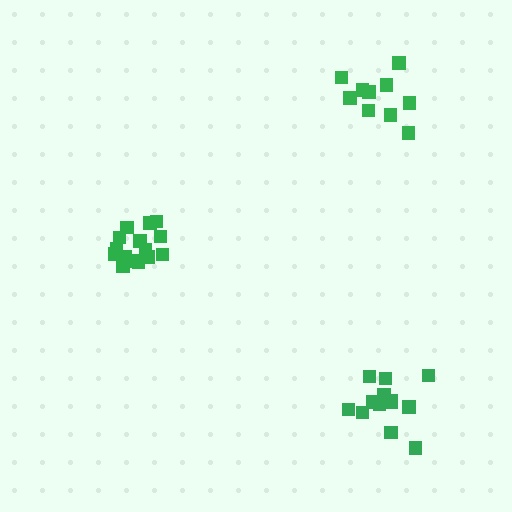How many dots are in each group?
Group 1: 13 dots, Group 2: 16 dots, Group 3: 10 dots (39 total).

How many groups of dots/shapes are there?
There are 3 groups.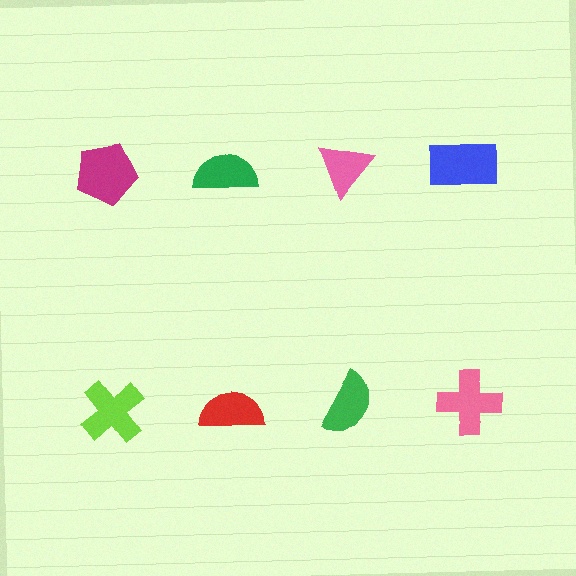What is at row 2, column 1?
A lime cross.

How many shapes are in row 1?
4 shapes.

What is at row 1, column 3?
A pink triangle.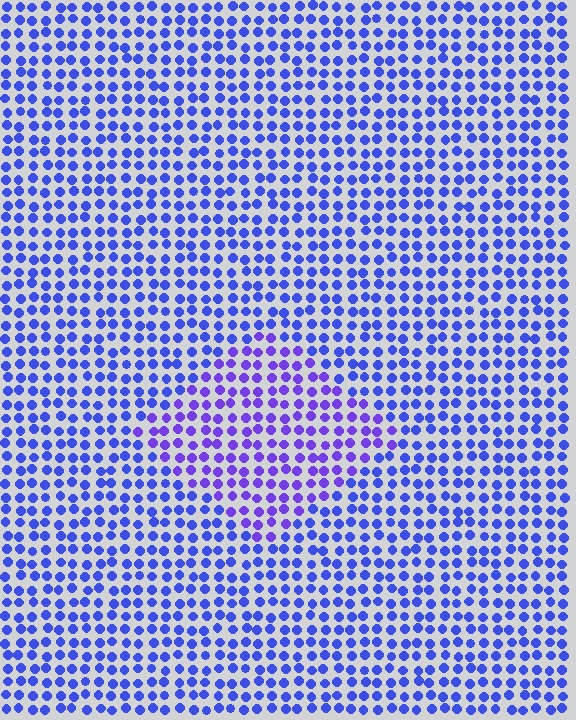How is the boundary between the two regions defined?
The boundary is defined purely by a slight shift in hue (about 26 degrees). Spacing, size, and orientation are identical on both sides.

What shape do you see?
I see a diamond.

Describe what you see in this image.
The image is filled with small blue elements in a uniform arrangement. A diamond-shaped region is visible where the elements are tinted to a slightly different hue, forming a subtle color boundary.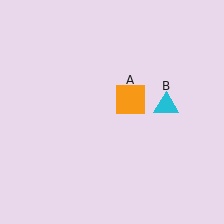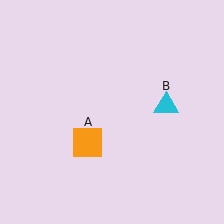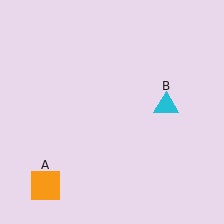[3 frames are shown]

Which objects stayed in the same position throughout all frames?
Cyan triangle (object B) remained stationary.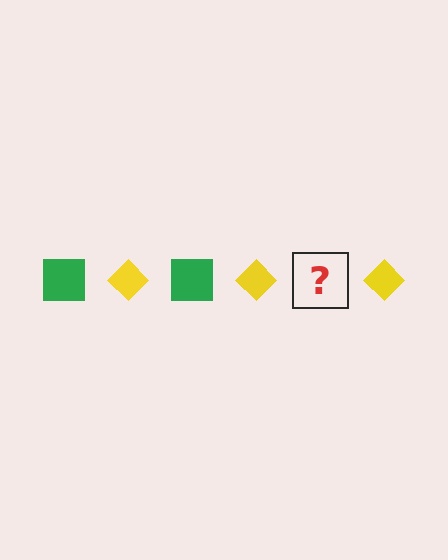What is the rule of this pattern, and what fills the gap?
The rule is that the pattern alternates between green square and yellow diamond. The gap should be filled with a green square.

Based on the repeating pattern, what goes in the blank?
The blank should be a green square.